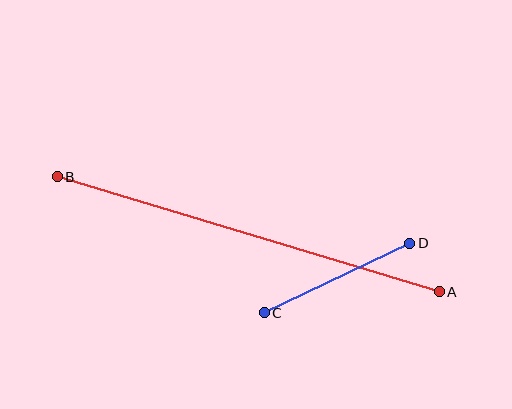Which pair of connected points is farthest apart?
Points A and B are farthest apart.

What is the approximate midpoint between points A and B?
The midpoint is at approximately (248, 234) pixels.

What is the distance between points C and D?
The distance is approximately 161 pixels.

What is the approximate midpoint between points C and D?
The midpoint is at approximately (337, 278) pixels.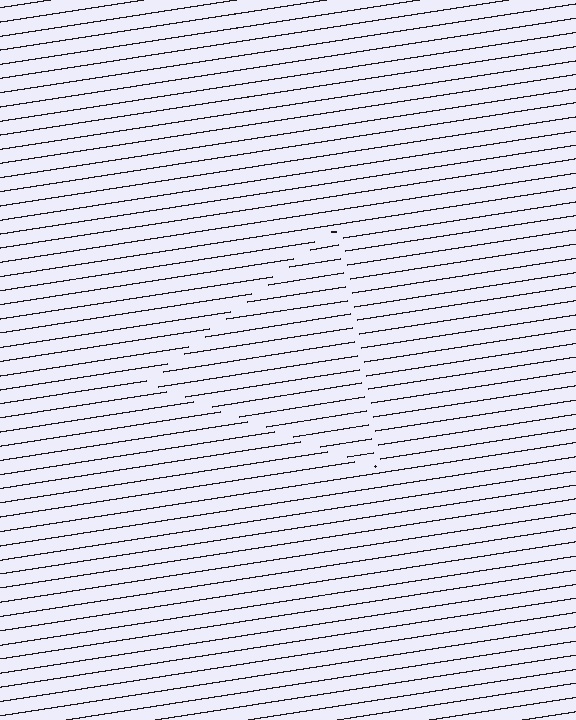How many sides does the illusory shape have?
3 sides — the line-ends trace a triangle.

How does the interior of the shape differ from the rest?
The interior of the shape contains the same grating, shifted by half a period — the contour is defined by the phase discontinuity where line-ends from the inner and outer gratings abut.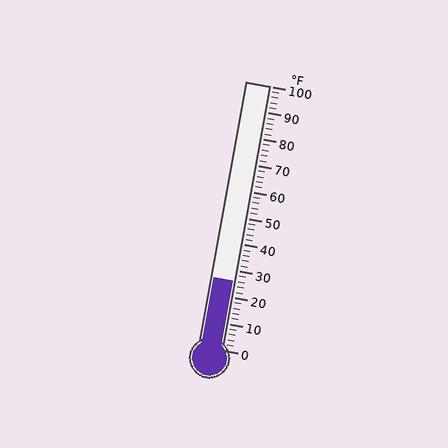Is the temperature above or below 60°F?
The temperature is below 60°F.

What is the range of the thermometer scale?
The thermometer scale ranges from 0°F to 100°F.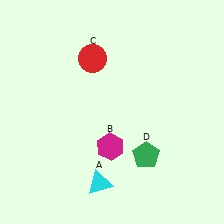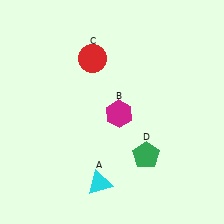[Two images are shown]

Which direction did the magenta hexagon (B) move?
The magenta hexagon (B) moved up.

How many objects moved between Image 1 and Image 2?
1 object moved between the two images.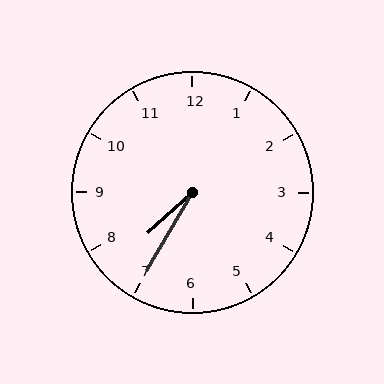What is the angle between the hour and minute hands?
Approximately 18 degrees.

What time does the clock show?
7:35.